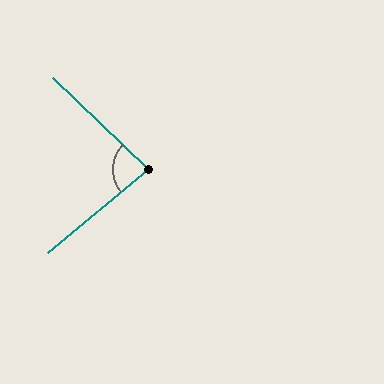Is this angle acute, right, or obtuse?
It is acute.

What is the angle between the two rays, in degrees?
Approximately 84 degrees.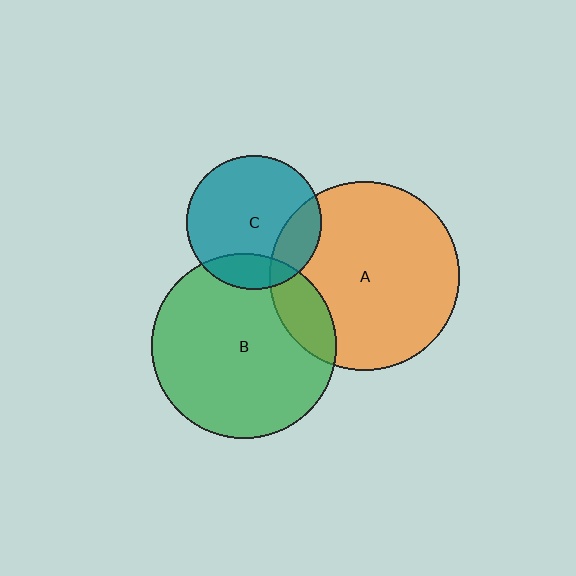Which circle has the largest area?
Circle A (orange).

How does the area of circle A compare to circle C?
Approximately 2.0 times.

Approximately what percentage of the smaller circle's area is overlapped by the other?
Approximately 15%.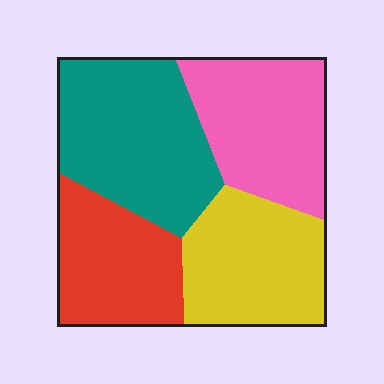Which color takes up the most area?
Teal, at roughly 30%.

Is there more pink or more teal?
Teal.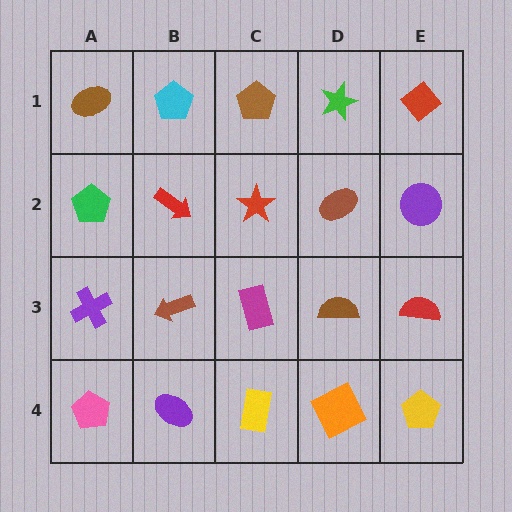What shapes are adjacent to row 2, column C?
A brown pentagon (row 1, column C), a magenta rectangle (row 3, column C), a red arrow (row 2, column B), a brown ellipse (row 2, column D).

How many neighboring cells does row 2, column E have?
3.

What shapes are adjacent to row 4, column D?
A brown semicircle (row 3, column D), a yellow rectangle (row 4, column C), a yellow pentagon (row 4, column E).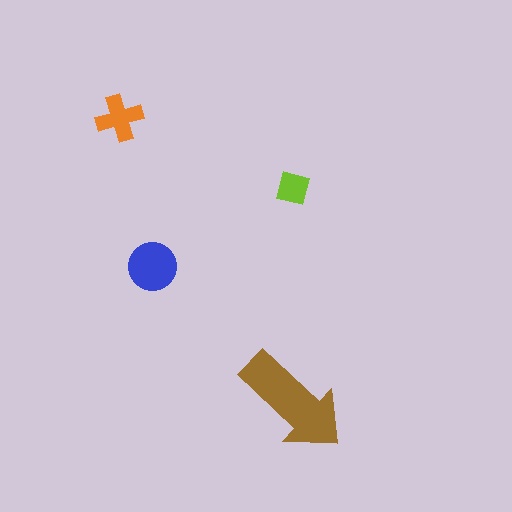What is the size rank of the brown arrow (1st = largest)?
1st.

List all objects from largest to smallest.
The brown arrow, the blue circle, the orange cross, the lime square.